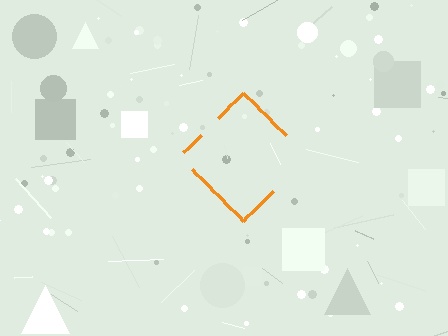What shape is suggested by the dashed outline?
The dashed outline suggests a diamond.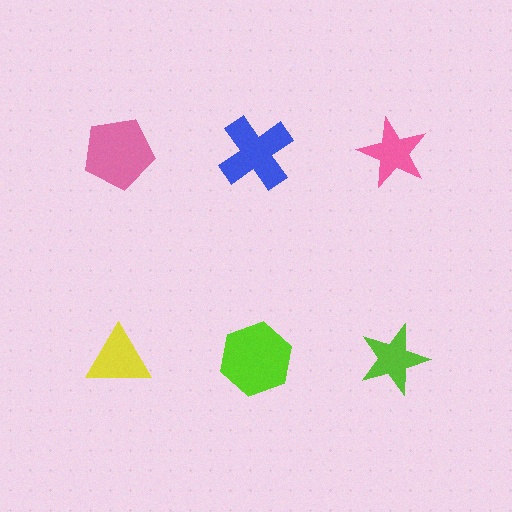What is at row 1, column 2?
A blue cross.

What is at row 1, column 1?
A pink pentagon.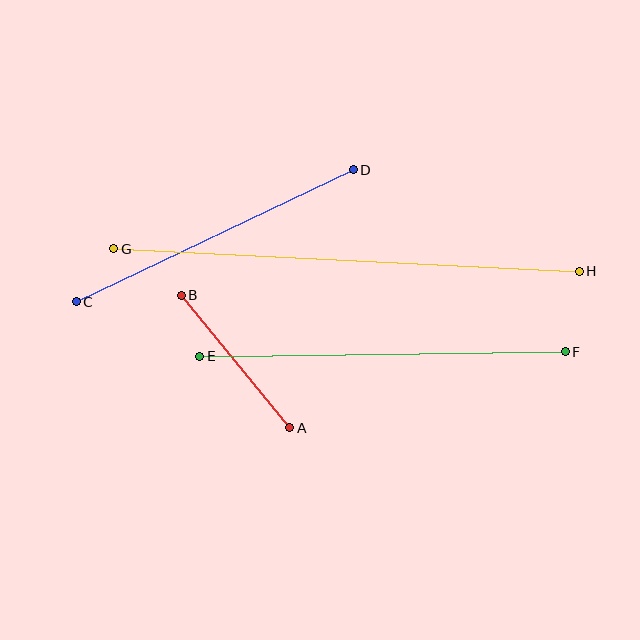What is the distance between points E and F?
The distance is approximately 365 pixels.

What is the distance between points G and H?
The distance is approximately 466 pixels.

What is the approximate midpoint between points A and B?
The midpoint is at approximately (236, 361) pixels.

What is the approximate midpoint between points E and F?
The midpoint is at approximately (382, 354) pixels.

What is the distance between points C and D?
The distance is approximately 307 pixels.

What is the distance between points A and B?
The distance is approximately 171 pixels.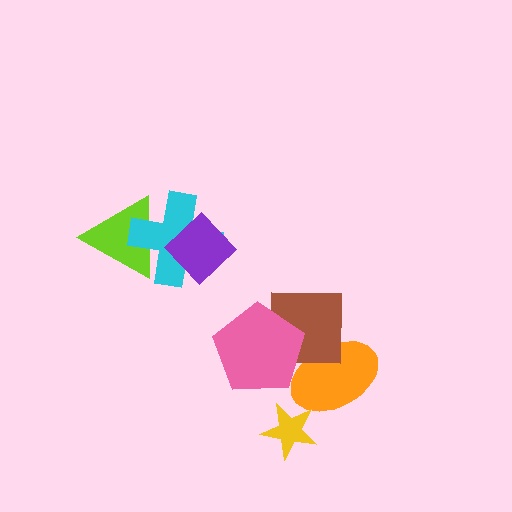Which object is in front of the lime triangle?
The cyan cross is in front of the lime triangle.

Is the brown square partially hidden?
Yes, it is partially covered by another shape.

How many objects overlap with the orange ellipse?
2 objects overlap with the orange ellipse.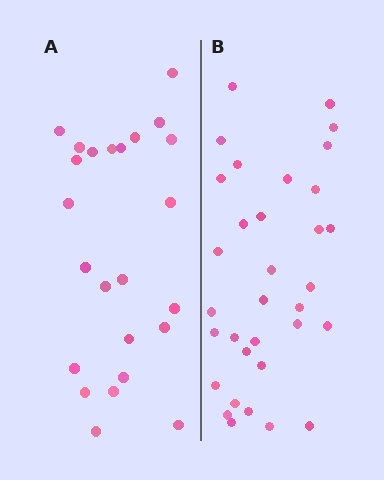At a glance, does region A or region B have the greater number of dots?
Region B (the right region) has more dots.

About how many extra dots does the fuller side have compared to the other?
Region B has roughly 8 or so more dots than region A.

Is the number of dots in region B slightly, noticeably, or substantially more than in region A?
Region B has noticeably more, but not dramatically so. The ratio is roughly 1.4 to 1.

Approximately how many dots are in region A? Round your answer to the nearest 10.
About 20 dots. (The exact count is 24, which rounds to 20.)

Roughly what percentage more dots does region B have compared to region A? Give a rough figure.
About 40% more.